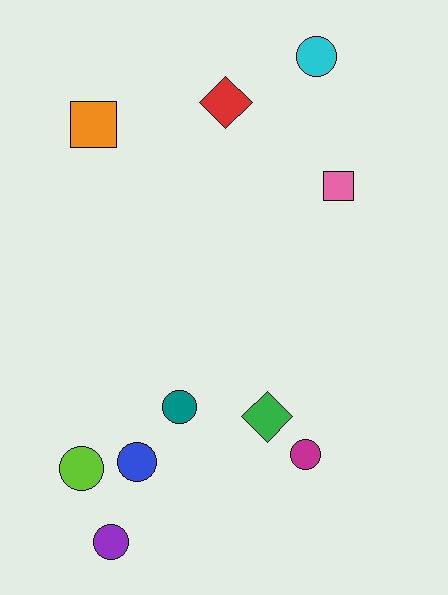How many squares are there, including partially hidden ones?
There are 2 squares.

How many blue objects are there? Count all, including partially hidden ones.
There is 1 blue object.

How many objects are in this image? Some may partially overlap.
There are 10 objects.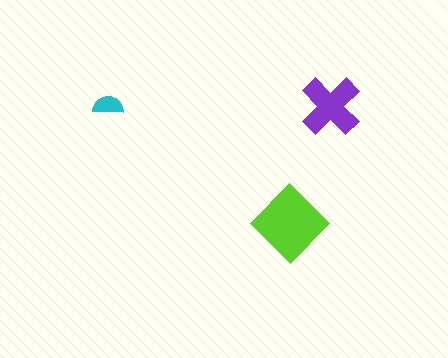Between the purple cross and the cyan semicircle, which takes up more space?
The purple cross.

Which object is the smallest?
The cyan semicircle.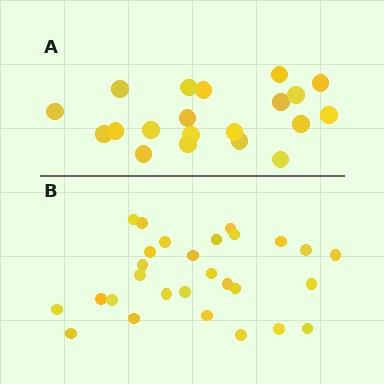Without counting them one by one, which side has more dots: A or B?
Region B (the bottom region) has more dots.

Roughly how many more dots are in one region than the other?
Region B has roughly 8 or so more dots than region A.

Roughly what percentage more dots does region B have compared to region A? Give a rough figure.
About 40% more.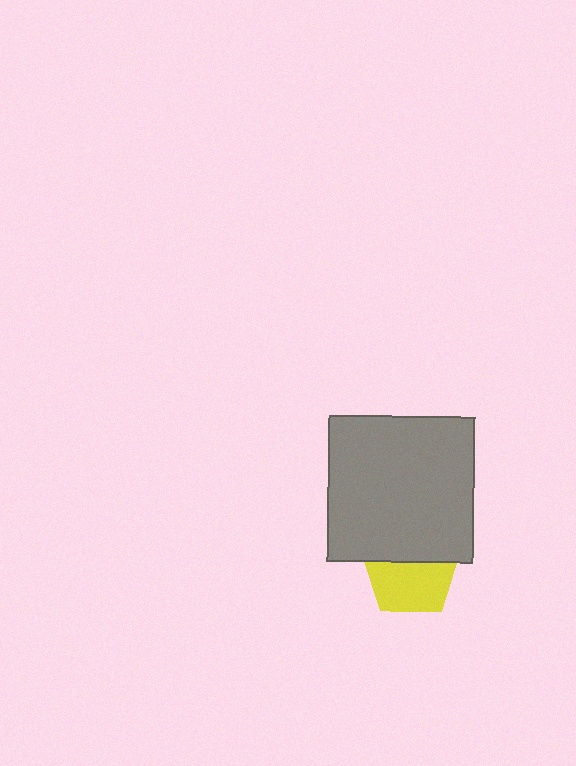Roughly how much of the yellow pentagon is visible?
About half of it is visible (roughly 57%).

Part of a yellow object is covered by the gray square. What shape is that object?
It is a pentagon.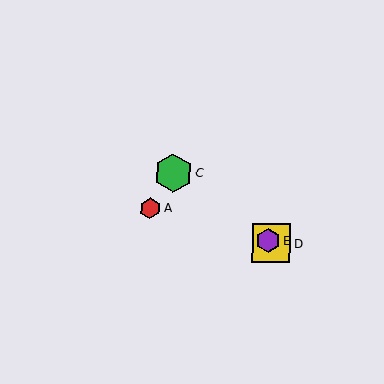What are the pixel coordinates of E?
Object E is at (268, 240).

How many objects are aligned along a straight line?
4 objects (B, C, D, E) are aligned along a straight line.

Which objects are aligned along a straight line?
Objects B, C, D, E are aligned along a straight line.